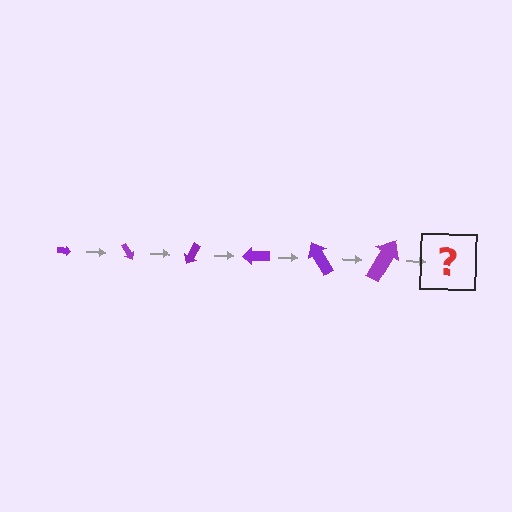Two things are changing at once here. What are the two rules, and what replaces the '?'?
The two rules are that the arrow grows larger each step and it rotates 60 degrees each step. The '?' should be an arrow, larger than the previous one and rotated 360 degrees from the start.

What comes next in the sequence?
The next element should be an arrow, larger than the previous one and rotated 360 degrees from the start.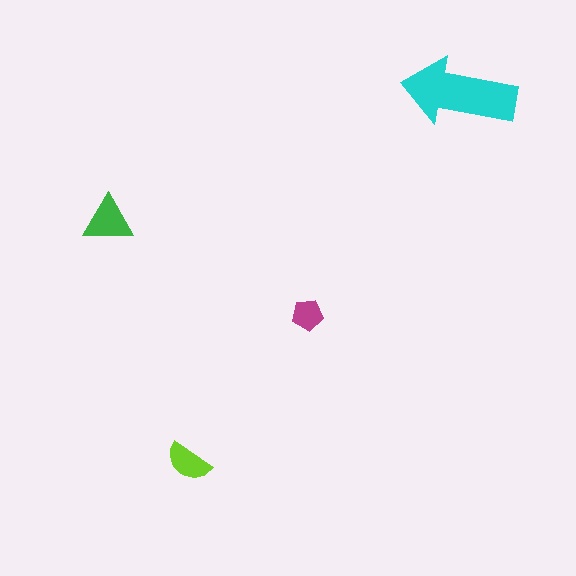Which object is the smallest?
The magenta pentagon.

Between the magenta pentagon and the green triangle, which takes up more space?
The green triangle.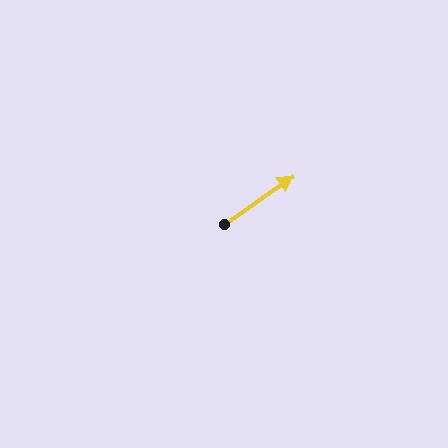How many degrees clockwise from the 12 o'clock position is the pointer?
Approximately 55 degrees.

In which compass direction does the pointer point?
Northeast.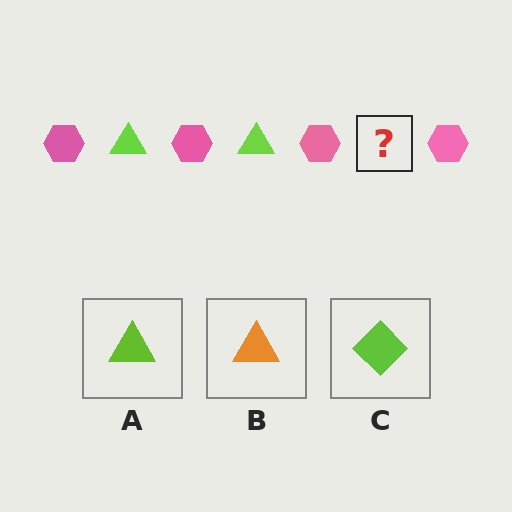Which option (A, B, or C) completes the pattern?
A.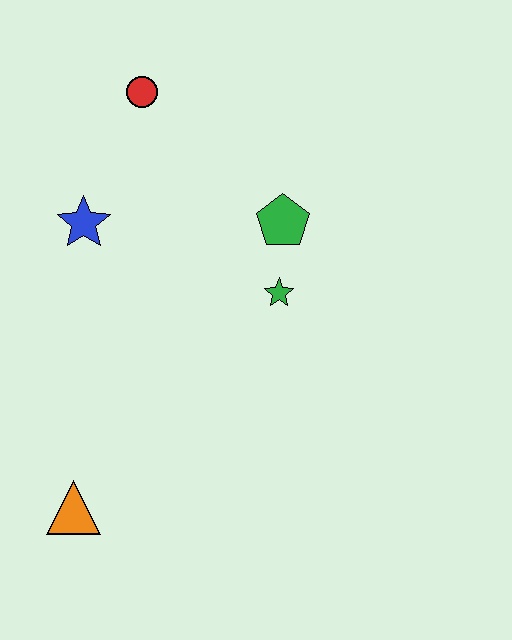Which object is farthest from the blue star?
The orange triangle is farthest from the blue star.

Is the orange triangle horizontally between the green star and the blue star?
No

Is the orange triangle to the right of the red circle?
No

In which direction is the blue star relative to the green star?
The blue star is to the left of the green star.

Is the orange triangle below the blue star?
Yes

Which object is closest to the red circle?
The blue star is closest to the red circle.